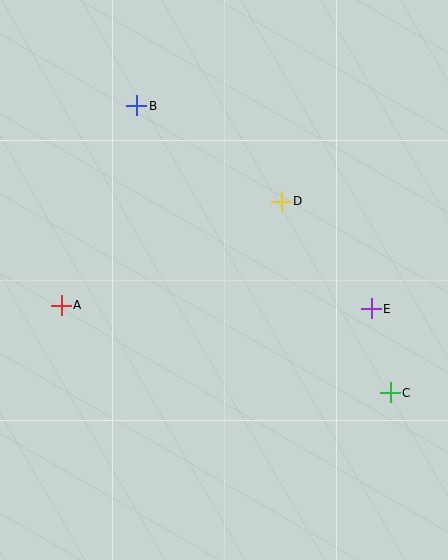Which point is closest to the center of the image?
Point D at (281, 201) is closest to the center.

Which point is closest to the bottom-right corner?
Point C is closest to the bottom-right corner.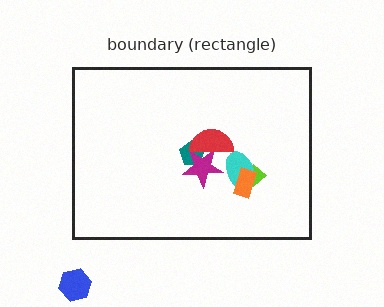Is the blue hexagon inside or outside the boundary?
Outside.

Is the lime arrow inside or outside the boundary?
Inside.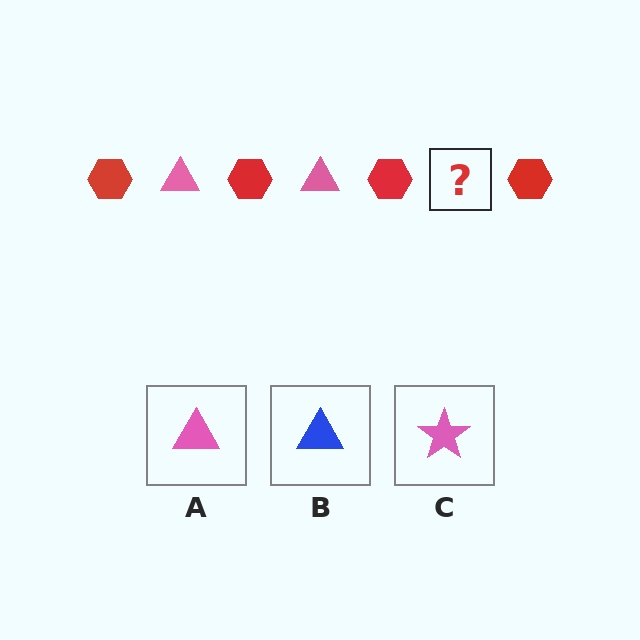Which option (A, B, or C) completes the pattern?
A.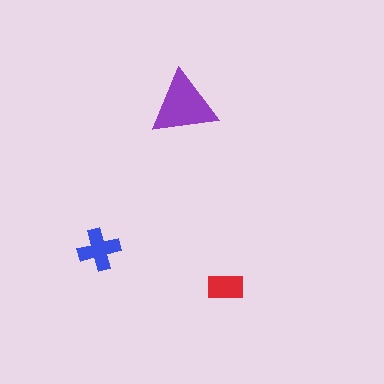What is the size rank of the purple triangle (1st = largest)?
1st.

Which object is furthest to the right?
The red rectangle is rightmost.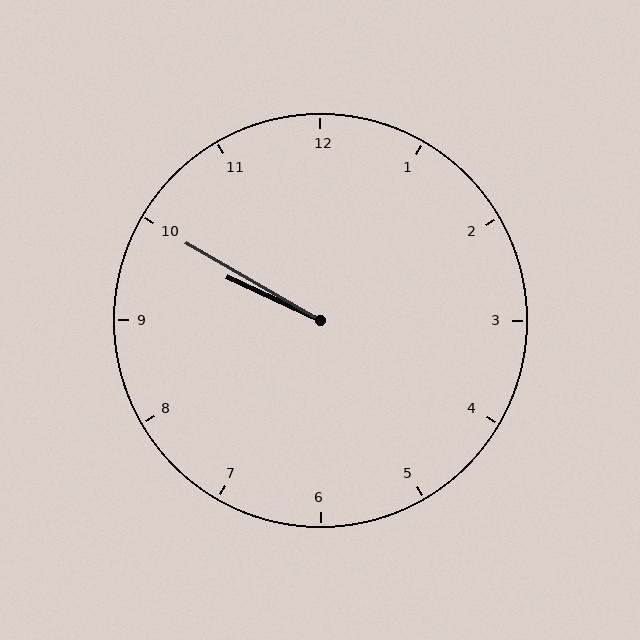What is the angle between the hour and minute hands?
Approximately 5 degrees.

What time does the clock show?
9:50.